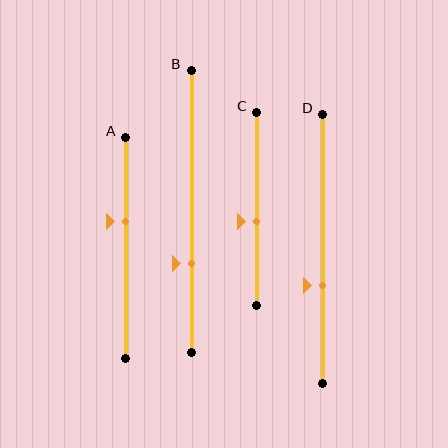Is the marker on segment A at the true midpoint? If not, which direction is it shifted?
No, the marker on segment A is shifted upward by about 12% of the segment length.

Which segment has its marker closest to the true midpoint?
Segment C has its marker closest to the true midpoint.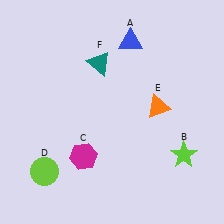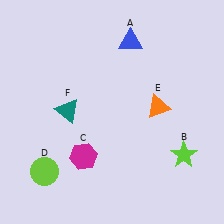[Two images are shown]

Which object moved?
The teal triangle (F) moved down.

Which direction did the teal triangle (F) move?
The teal triangle (F) moved down.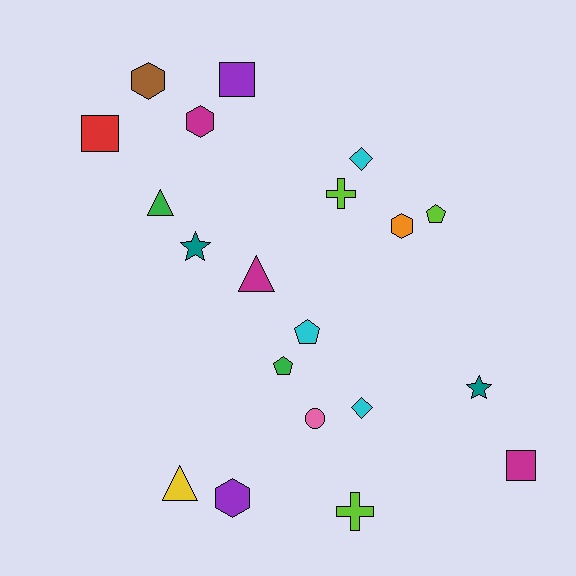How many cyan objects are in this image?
There are 3 cyan objects.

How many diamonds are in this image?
There are 2 diamonds.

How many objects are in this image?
There are 20 objects.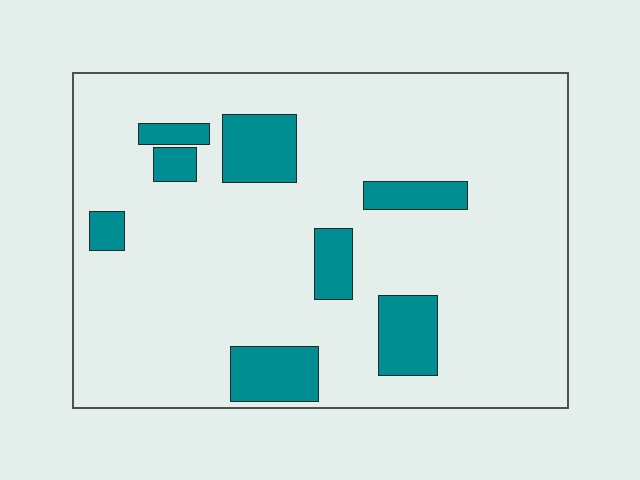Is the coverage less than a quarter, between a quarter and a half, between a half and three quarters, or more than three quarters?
Less than a quarter.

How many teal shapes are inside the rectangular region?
8.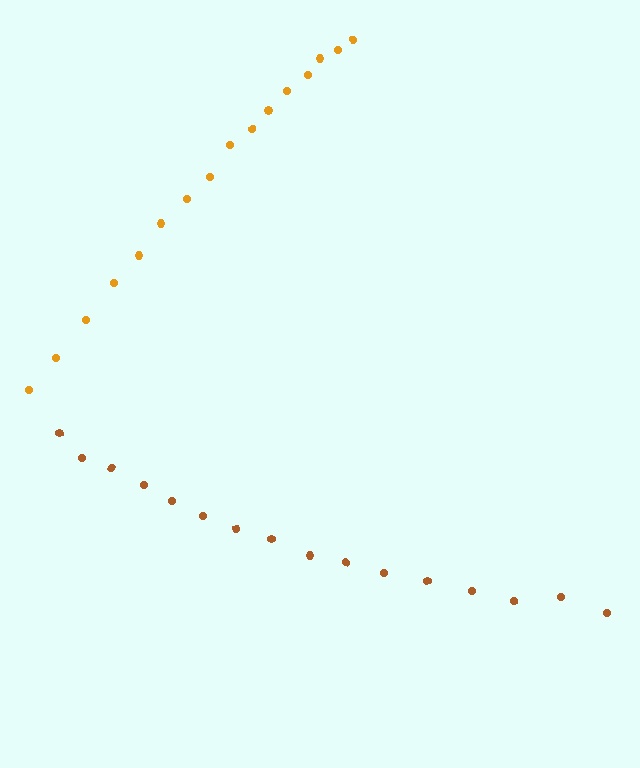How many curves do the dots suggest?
There are 2 distinct paths.